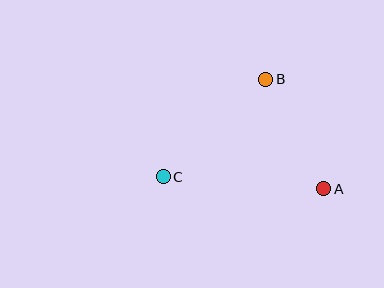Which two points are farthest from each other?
Points A and C are farthest from each other.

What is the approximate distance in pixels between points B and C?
The distance between B and C is approximately 141 pixels.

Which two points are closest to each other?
Points A and B are closest to each other.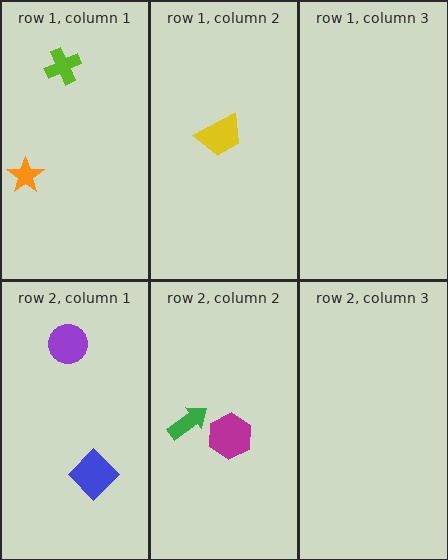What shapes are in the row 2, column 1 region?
The purple circle, the blue diamond.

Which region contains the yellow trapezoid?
The row 1, column 2 region.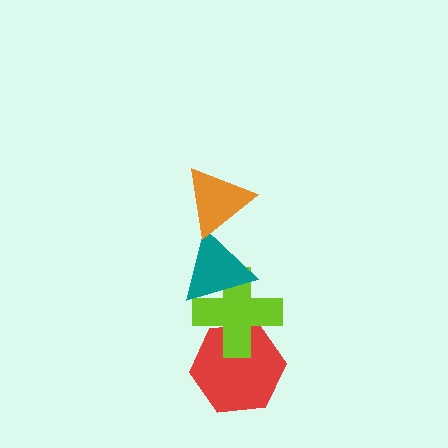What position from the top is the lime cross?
The lime cross is 3rd from the top.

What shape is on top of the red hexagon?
The lime cross is on top of the red hexagon.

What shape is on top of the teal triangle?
The orange triangle is on top of the teal triangle.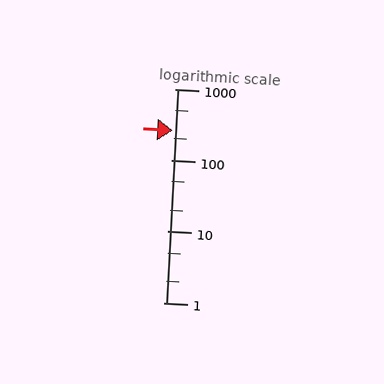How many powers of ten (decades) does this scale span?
The scale spans 3 decades, from 1 to 1000.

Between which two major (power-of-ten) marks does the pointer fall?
The pointer is between 100 and 1000.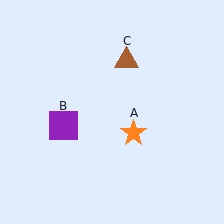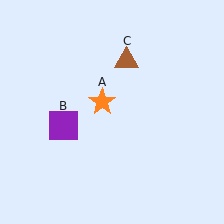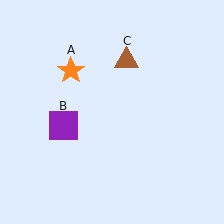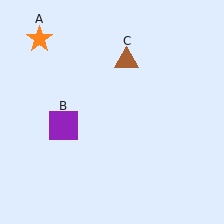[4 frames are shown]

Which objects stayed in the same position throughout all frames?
Purple square (object B) and brown triangle (object C) remained stationary.